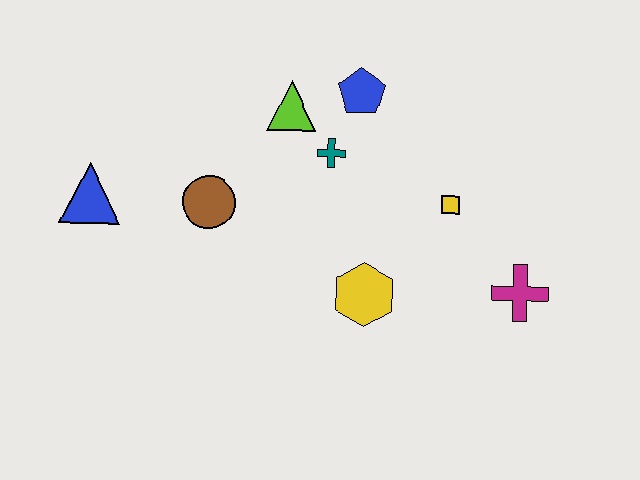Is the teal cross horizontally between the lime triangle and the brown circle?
No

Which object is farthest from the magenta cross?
The blue triangle is farthest from the magenta cross.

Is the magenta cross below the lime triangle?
Yes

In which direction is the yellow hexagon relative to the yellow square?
The yellow hexagon is below the yellow square.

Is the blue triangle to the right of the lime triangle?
No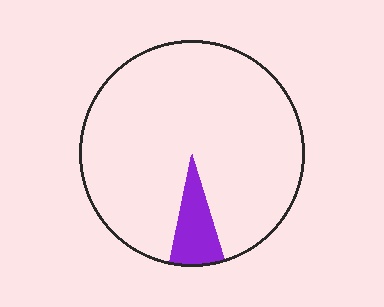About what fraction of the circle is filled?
About one tenth (1/10).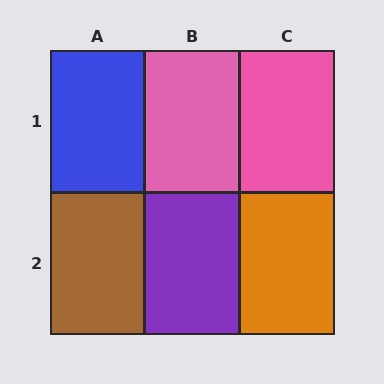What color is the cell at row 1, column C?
Pink.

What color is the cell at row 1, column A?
Blue.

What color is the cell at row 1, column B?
Pink.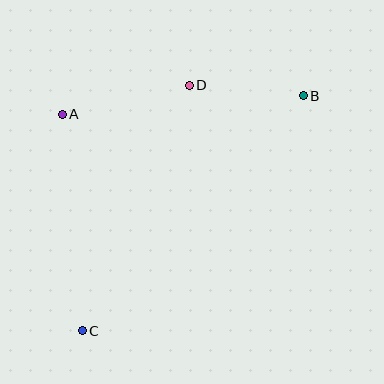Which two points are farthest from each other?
Points B and C are farthest from each other.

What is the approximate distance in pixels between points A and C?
The distance between A and C is approximately 217 pixels.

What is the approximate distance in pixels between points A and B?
The distance between A and B is approximately 242 pixels.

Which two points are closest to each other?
Points B and D are closest to each other.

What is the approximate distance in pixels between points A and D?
The distance between A and D is approximately 130 pixels.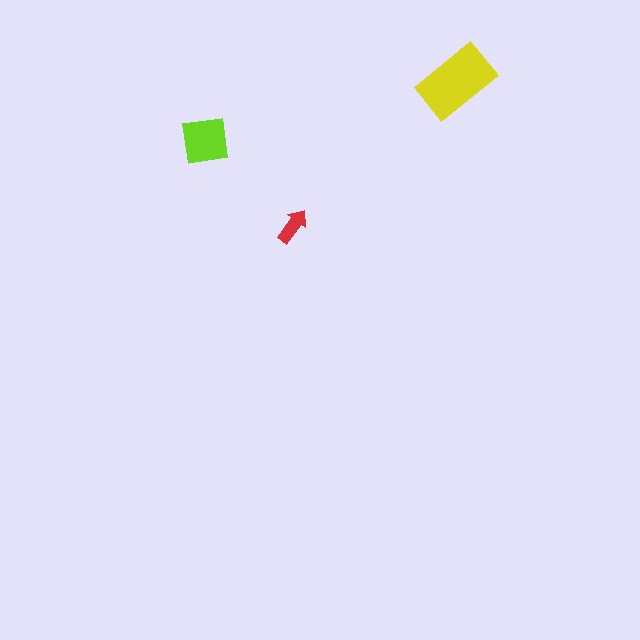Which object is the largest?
The yellow rectangle.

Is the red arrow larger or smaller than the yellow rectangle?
Smaller.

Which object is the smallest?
The red arrow.